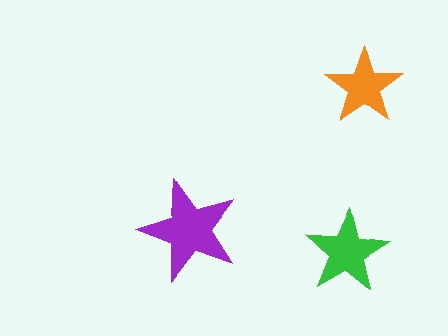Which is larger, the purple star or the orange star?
The purple one.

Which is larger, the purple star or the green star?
The purple one.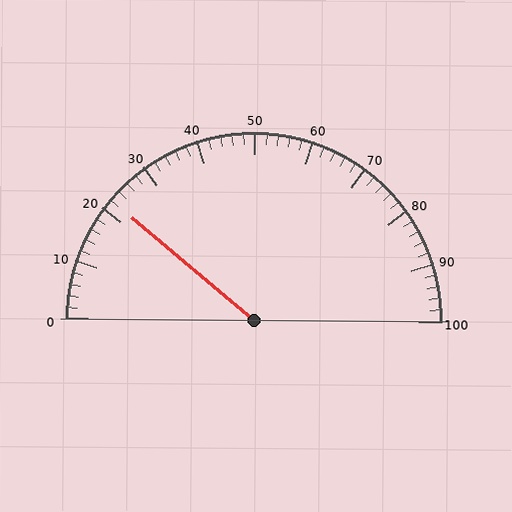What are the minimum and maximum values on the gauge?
The gauge ranges from 0 to 100.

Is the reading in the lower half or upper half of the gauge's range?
The reading is in the lower half of the range (0 to 100).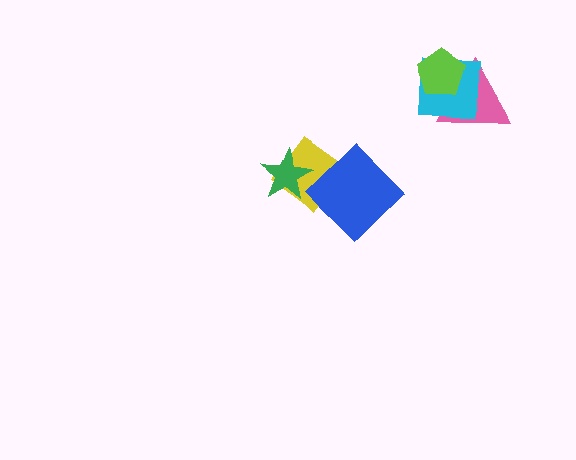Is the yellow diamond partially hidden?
Yes, it is partially covered by another shape.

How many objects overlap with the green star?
1 object overlaps with the green star.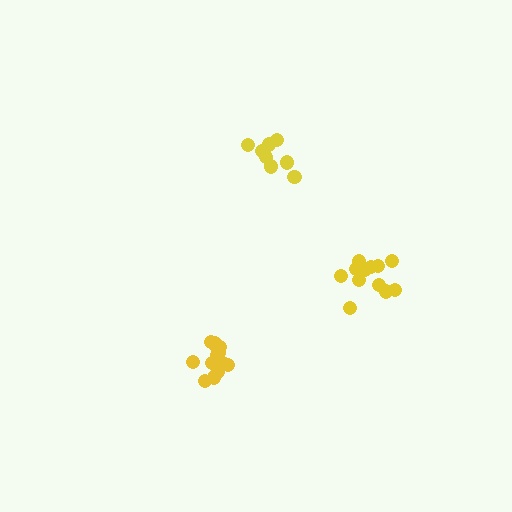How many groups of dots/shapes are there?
There are 3 groups.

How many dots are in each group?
Group 1: 12 dots, Group 2: 8 dots, Group 3: 13 dots (33 total).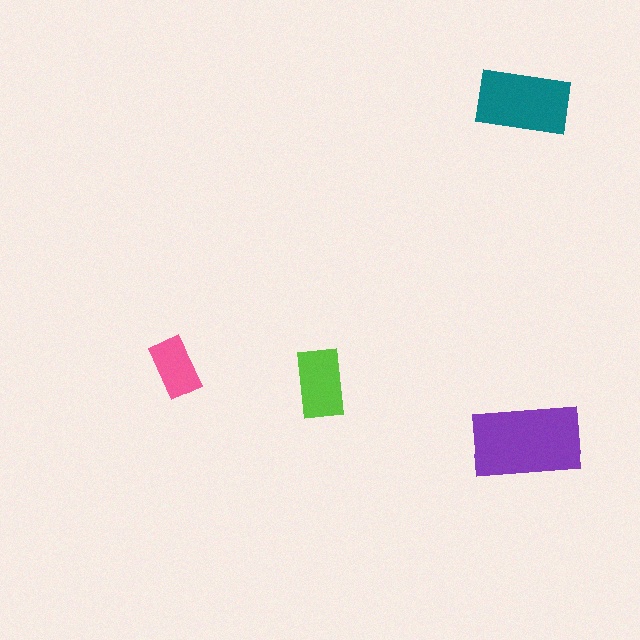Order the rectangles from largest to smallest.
the purple one, the teal one, the lime one, the pink one.